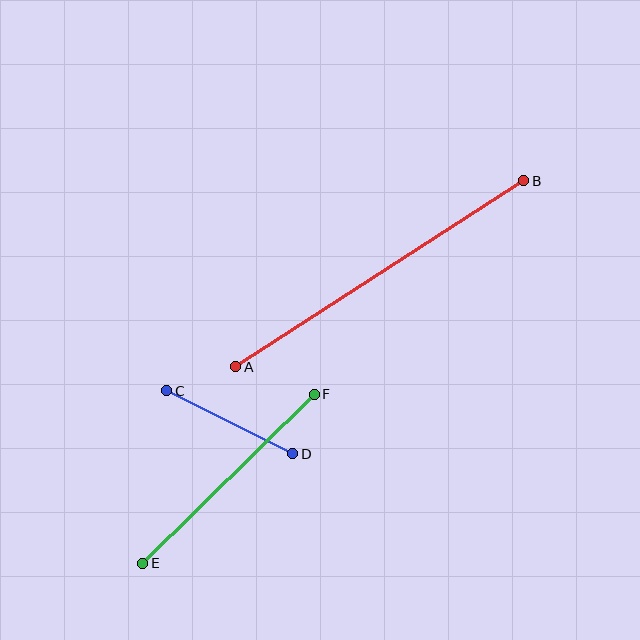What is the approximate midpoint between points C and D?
The midpoint is at approximately (230, 422) pixels.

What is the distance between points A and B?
The distance is approximately 343 pixels.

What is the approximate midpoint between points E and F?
The midpoint is at approximately (228, 479) pixels.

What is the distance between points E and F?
The distance is approximately 241 pixels.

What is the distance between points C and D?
The distance is approximately 141 pixels.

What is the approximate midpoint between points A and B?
The midpoint is at approximately (380, 274) pixels.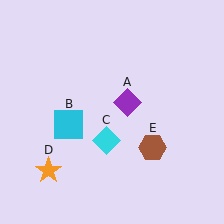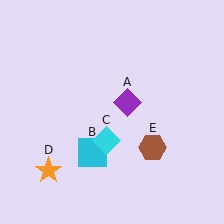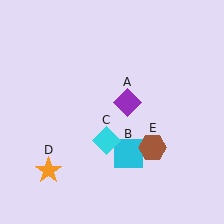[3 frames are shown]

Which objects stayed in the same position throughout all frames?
Purple diamond (object A) and cyan diamond (object C) and orange star (object D) and brown hexagon (object E) remained stationary.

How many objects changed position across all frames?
1 object changed position: cyan square (object B).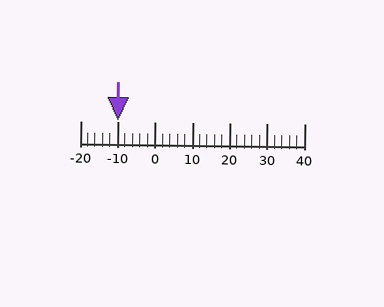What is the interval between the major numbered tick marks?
The major tick marks are spaced 10 units apart.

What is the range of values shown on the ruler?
The ruler shows values from -20 to 40.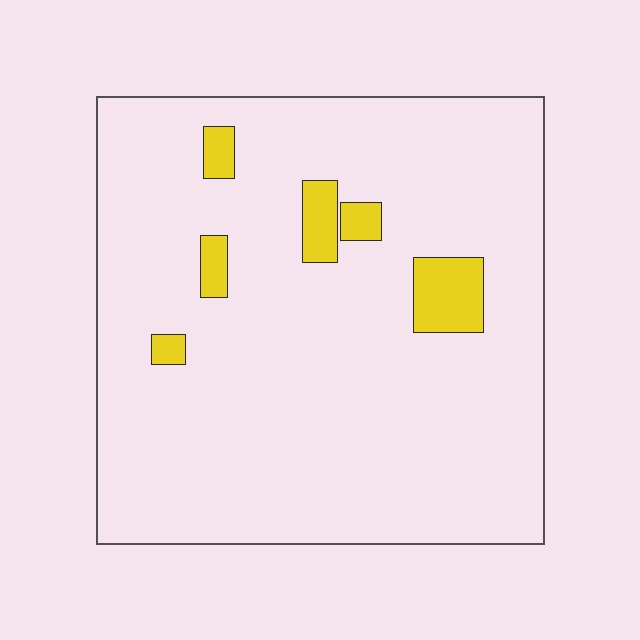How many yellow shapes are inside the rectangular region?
6.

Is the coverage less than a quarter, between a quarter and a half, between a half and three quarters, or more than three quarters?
Less than a quarter.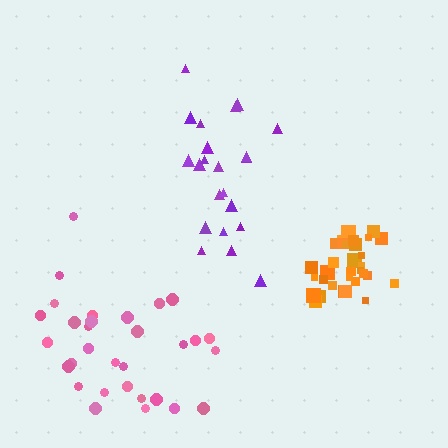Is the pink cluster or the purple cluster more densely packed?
Purple.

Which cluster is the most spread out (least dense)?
Pink.